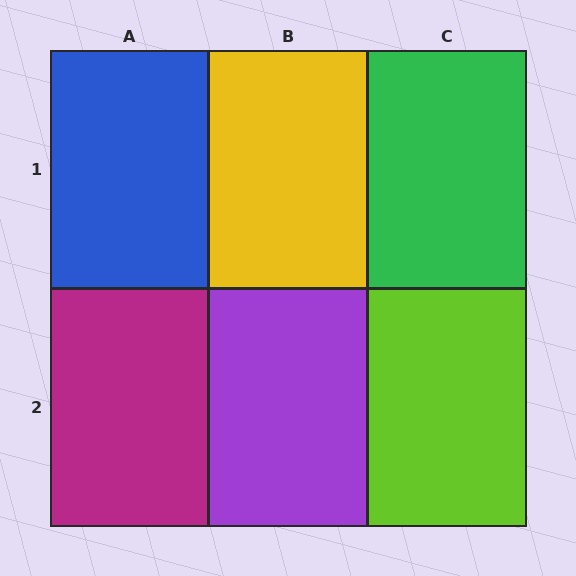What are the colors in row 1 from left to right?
Blue, yellow, green.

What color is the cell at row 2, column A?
Magenta.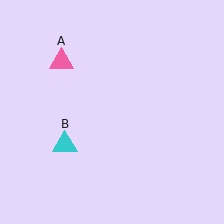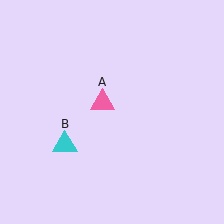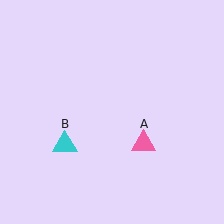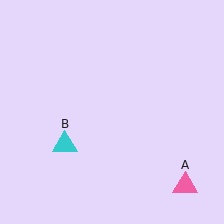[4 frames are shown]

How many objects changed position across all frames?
1 object changed position: pink triangle (object A).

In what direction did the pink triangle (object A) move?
The pink triangle (object A) moved down and to the right.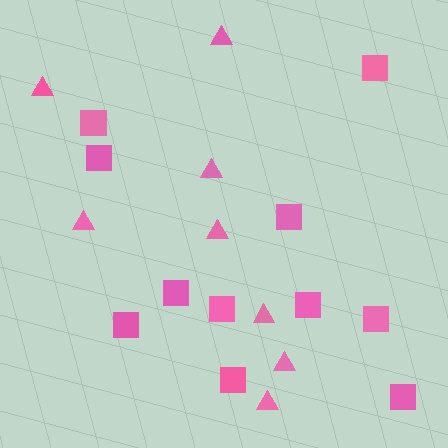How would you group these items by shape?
There are 2 groups: one group of triangles (8) and one group of squares (11).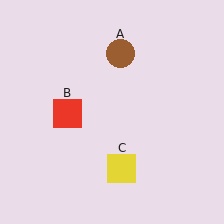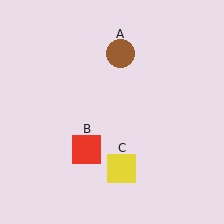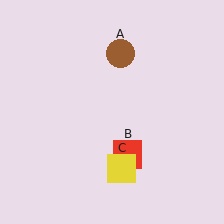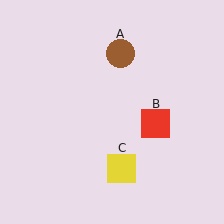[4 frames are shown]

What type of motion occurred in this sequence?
The red square (object B) rotated counterclockwise around the center of the scene.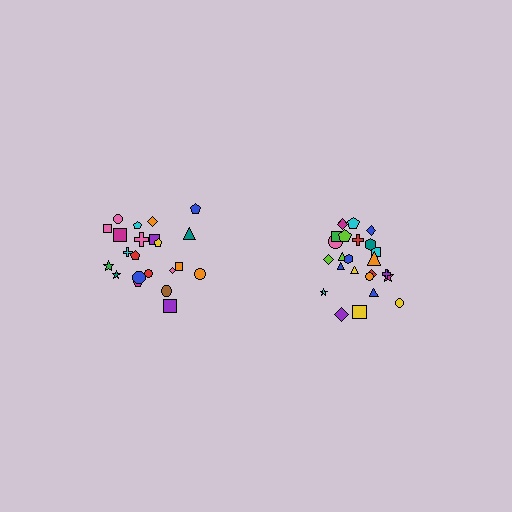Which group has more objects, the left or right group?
The right group.